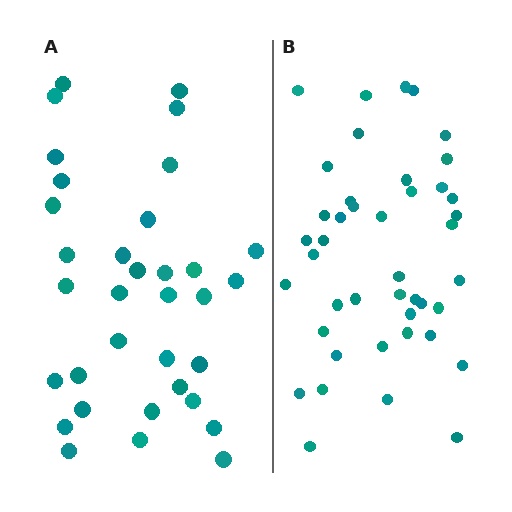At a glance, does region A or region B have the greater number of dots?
Region B (the right region) has more dots.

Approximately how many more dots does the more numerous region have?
Region B has roughly 8 or so more dots than region A.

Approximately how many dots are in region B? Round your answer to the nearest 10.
About 40 dots. (The exact count is 43, which rounds to 40.)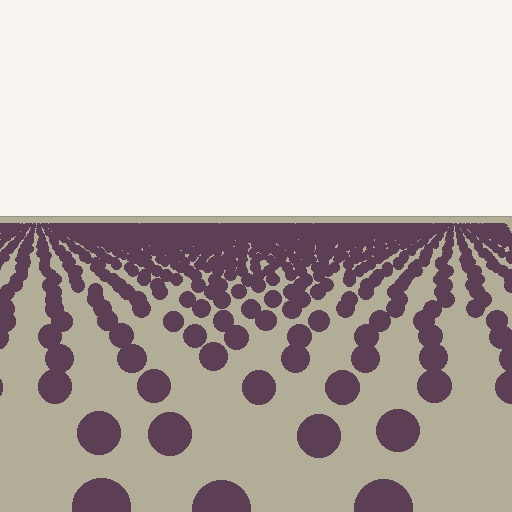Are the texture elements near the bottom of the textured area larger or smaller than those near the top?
Larger. Near the bottom, elements are closer to the viewer and appear at a bigger on-screen size.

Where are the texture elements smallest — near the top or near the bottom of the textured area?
Near the top.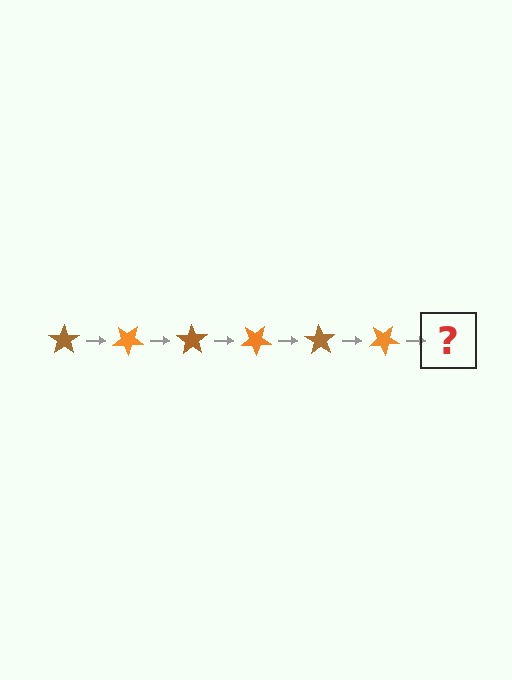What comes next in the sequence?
The next element should be a brown star, rotated 210 degrees from the start.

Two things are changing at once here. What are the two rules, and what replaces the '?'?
The two rules are that it rotates 35 degrees each step and the color cycles through brown and orange. The '?' should be a brown star, rotated 210 degrees from the start.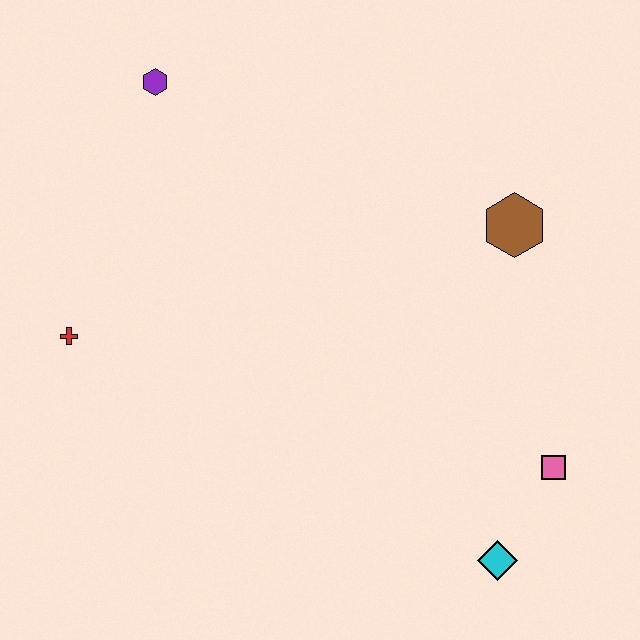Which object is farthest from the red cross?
The pink square is farthest from the red cross.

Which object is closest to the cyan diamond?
The pink square is closest to the cyan diamond.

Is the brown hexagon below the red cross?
No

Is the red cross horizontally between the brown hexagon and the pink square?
No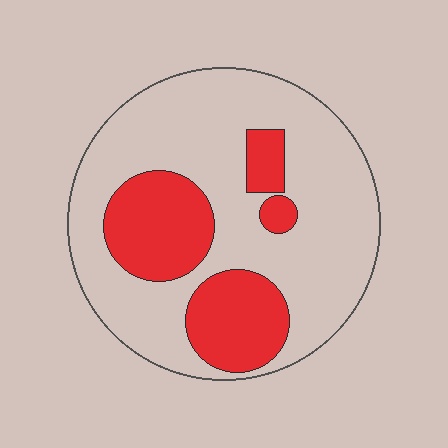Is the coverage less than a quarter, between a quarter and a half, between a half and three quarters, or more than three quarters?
Between a quarter and a half.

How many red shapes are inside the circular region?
4.